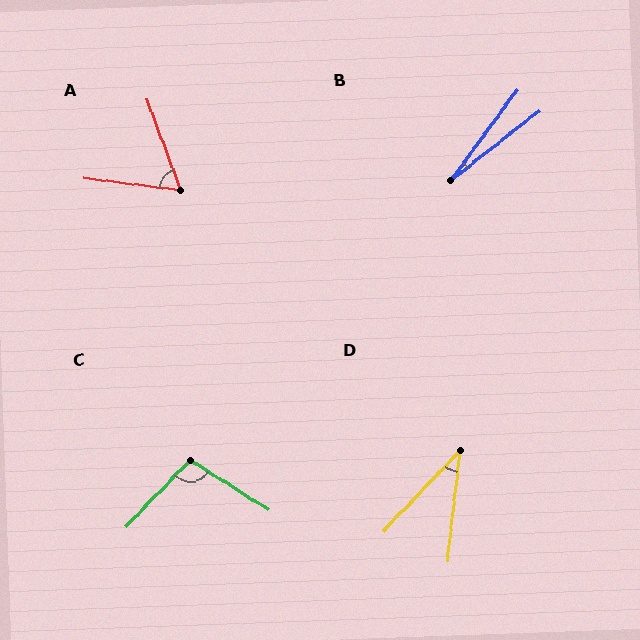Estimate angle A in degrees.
Approximately 62 degrees.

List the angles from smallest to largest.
B (16°), D (37°), A (62°), C (101°).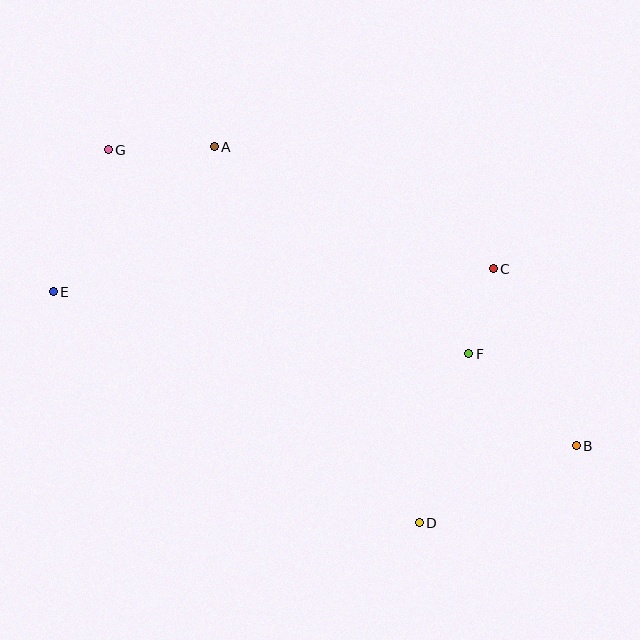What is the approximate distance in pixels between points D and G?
The distance between D and G is approximately 486 pixels.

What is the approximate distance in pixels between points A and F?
The distance between A and F is approximately 328 pixels.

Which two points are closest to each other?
Points C and F are closest to each other.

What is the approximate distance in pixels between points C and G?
The distance between C and G is approximately 403 pixels.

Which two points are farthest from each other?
Points B and G are farthest from each other.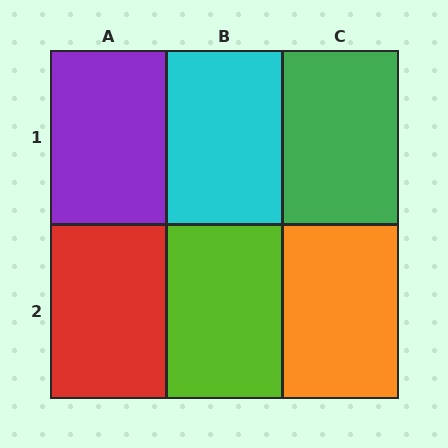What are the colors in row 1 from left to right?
Purple, cyan, green.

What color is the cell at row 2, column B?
Lime.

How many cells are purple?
1 cell is purple.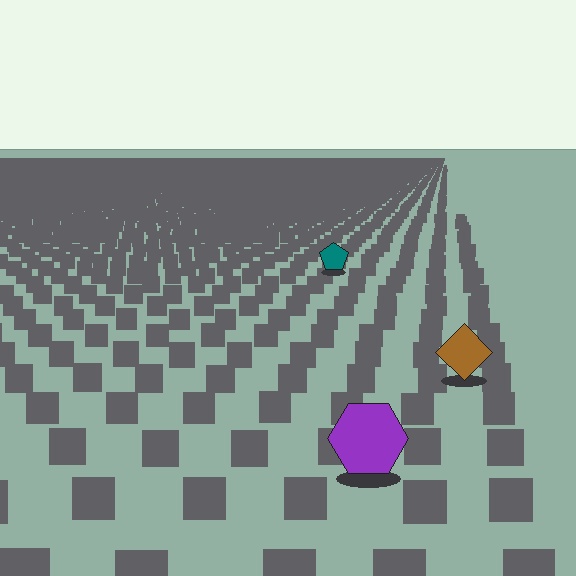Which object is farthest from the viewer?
The teal pentagon is farthest from the viewer. It appears smaller and the ground texture around it is denser.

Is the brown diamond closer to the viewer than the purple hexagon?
No. The purple hexagon is closer — you can tell from the texture gradient: the ground texture is coarser near it.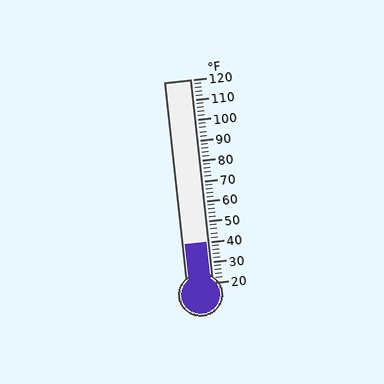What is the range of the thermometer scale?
The thermometer scale ranges from 20°F to 120°F.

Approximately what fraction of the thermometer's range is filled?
The thermometer is filled to approximately 20% of its range.